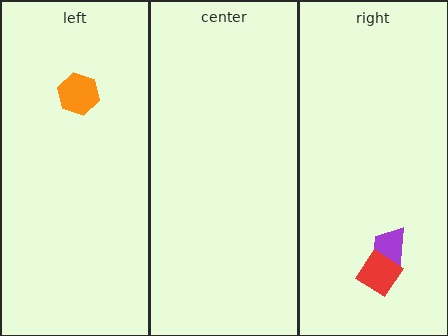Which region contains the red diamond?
The right region.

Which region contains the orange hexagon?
The left region.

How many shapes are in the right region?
2.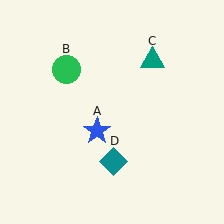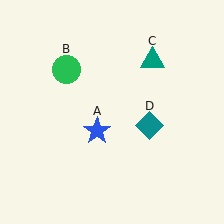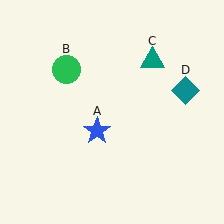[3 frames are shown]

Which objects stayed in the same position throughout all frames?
Blue star (object A) and green circle (object B) and teal triangle (object C) remained stationary.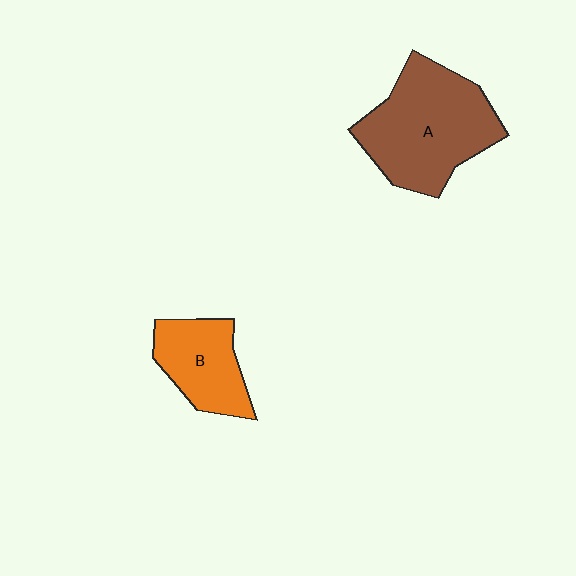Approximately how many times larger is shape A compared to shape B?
Approximately 1.8 times.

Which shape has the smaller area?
Shape B (orange).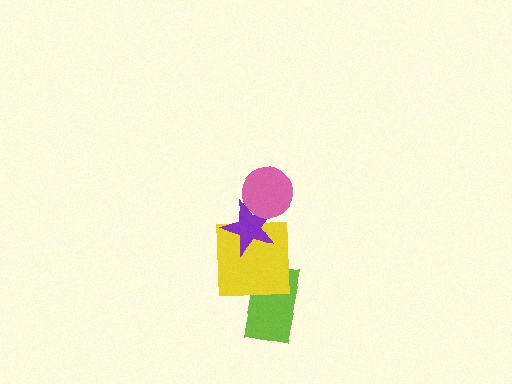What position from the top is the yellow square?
The yellow square is 3rd from the top.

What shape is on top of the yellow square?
The purple star is on top of the yellow square.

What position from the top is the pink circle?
The pink circle is 1st from the top.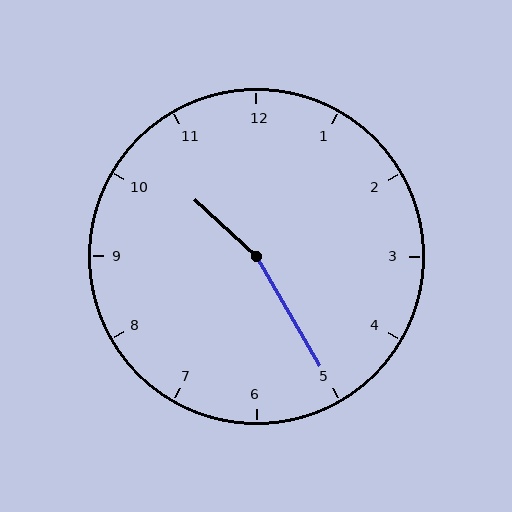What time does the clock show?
10:25.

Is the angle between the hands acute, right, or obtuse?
It is obtuse.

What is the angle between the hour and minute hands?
Approximately 162 degrees.